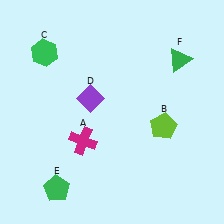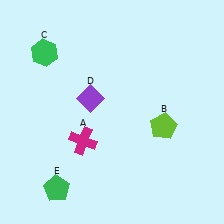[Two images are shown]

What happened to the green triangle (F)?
The green triangle (F) was removed in Image 2. It was in the top-right area of Image 1.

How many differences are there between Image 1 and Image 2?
There is 1 difference between the two images.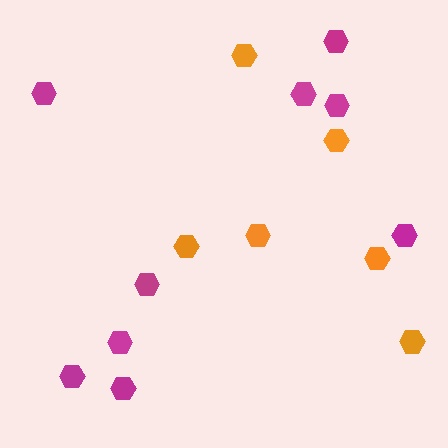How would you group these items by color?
There are 2 groups: one group of magenta hexagons (9) and one group of orange hexagons (6).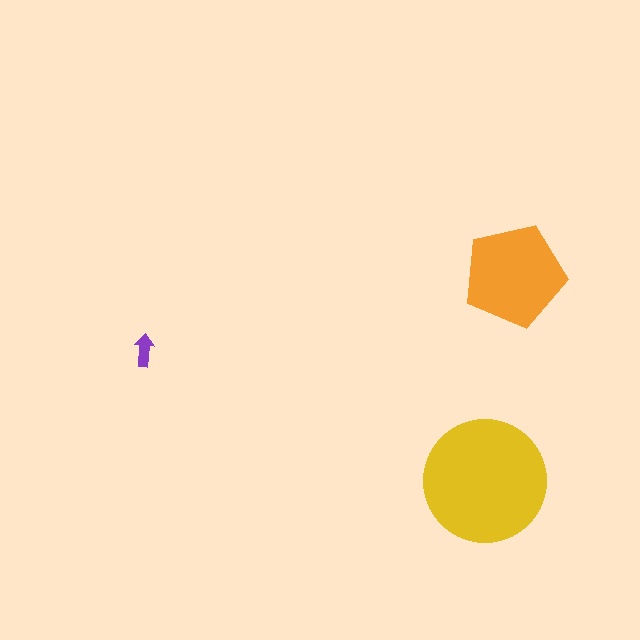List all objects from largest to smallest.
The yellow circle, the orange pentagon, the purple arrow.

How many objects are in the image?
There are 3 objects in the image.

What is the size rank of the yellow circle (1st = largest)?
1st.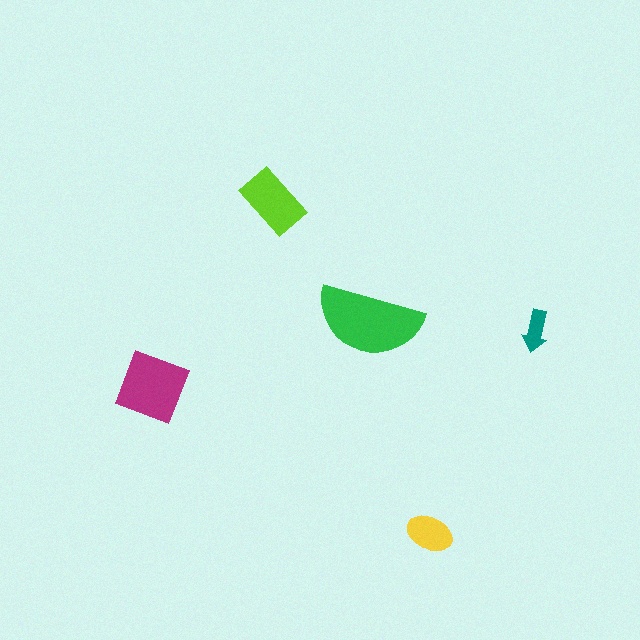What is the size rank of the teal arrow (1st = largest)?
5th.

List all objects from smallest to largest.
The teal arrow, the yellow ellipse, the lime rectangle, the magenta diamond, the green semicircle.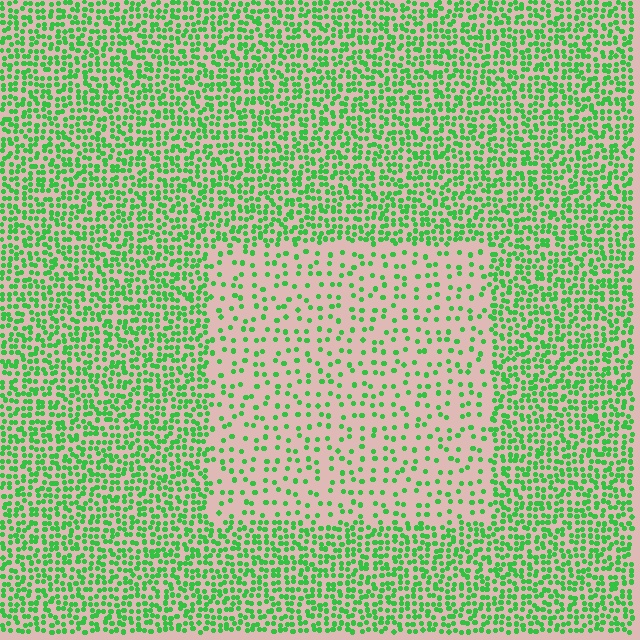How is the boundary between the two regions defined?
The boundary is defined by a change in element density (approximately 2.6x ratio). All elements are the same color, size, and shape.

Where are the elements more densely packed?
The elements are more densely packed outside the rectangle boundary.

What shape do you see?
I see a rectangle.